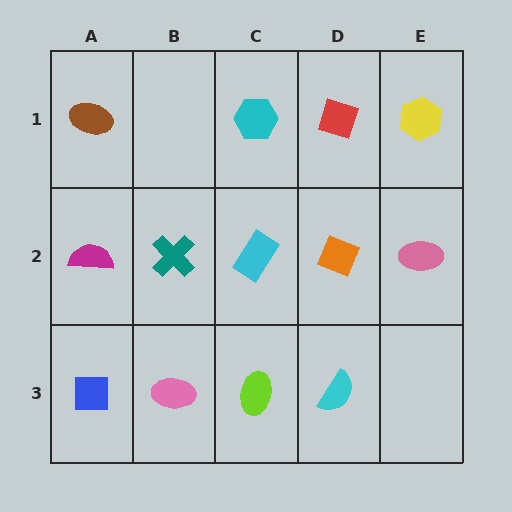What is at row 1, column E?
A yellow hexagon.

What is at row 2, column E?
A pink ellipse.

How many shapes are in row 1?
4 shapes.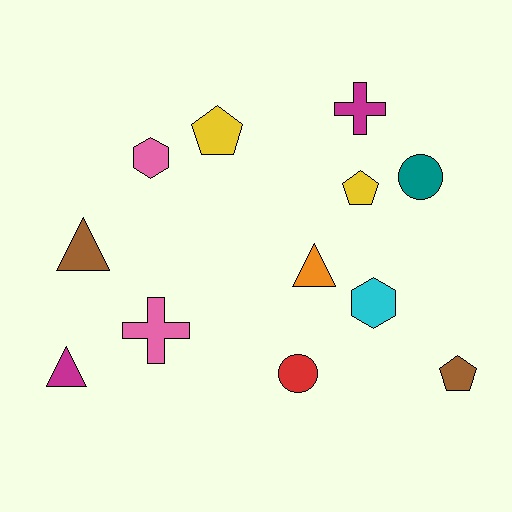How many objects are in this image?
There are 12 objects.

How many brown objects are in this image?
There are 2 brown objects.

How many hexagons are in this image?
There are 2 hexagons.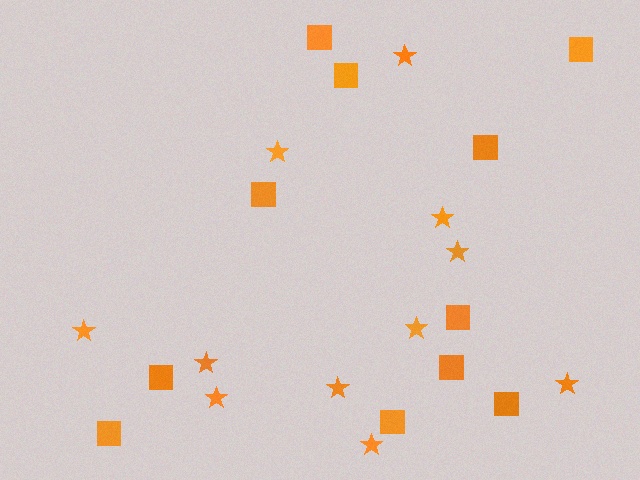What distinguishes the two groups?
There are 2 groups: one group of stars (11) and one group of squares (11).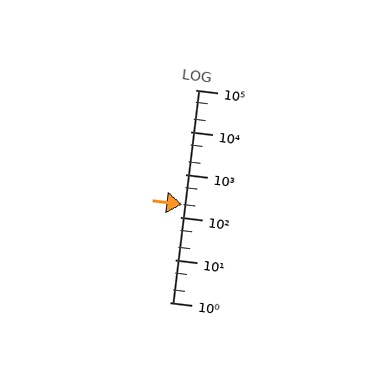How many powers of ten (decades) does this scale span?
The scale spans 5 decades, from 1 to 100000.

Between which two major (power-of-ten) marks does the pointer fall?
The pointer is between 100 and 1000.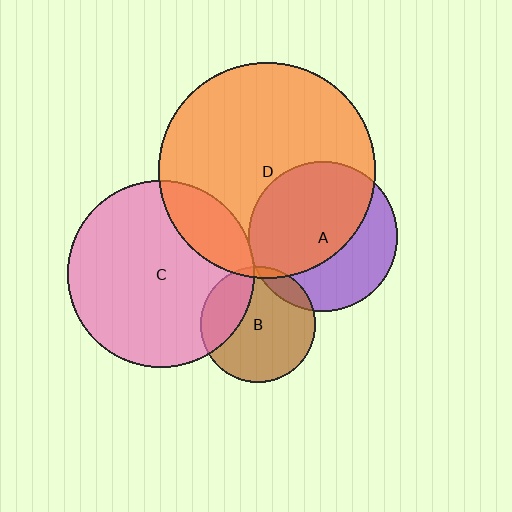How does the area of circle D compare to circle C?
Approximately 1.3 times.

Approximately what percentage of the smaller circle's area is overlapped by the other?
Approximately 5%.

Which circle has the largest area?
Circle D (orange).